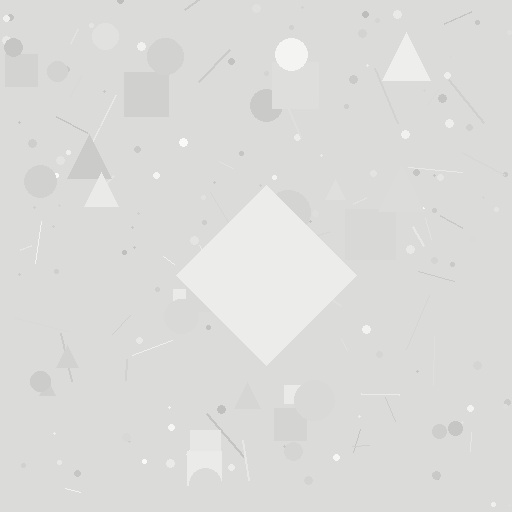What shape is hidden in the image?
A diamond is hidden in the image.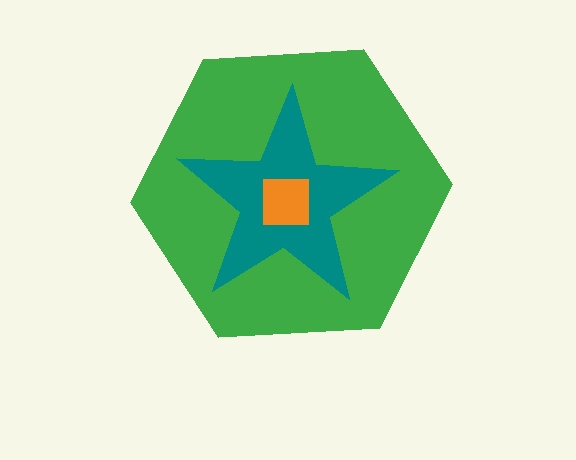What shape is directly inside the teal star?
The orange square.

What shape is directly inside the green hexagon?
The teal star.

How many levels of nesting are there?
3.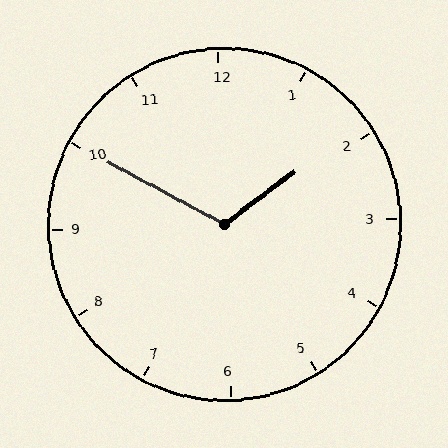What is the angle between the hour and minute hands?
Approximately 115 degrees.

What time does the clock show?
1:50.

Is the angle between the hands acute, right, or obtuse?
It is obtuse.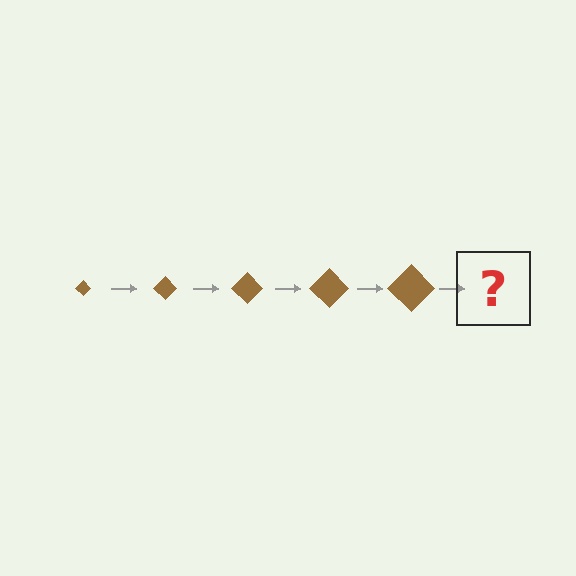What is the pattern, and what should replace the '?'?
The pattern is that the diamond gets progressively larger each step. The '?' should be a brown diamond, larger than the previous one.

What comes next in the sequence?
The next element should be a brown diamond, larger than the previous one.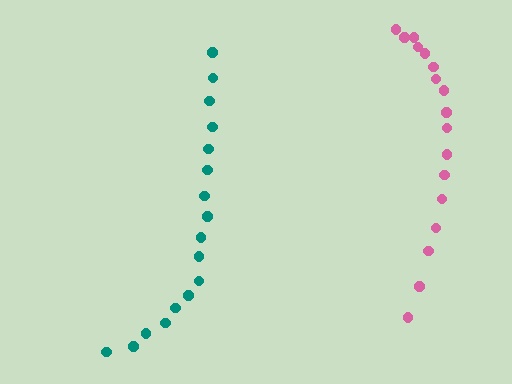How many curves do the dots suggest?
There are 2 distinct paths.